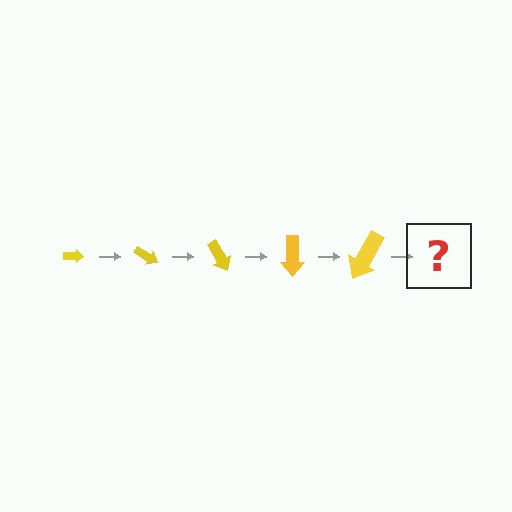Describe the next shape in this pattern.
It should be an arrow, larger than the previous one and rotated 150 degrees from the start.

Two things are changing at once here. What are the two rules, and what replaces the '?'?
The two rules are that the arrow grows larger each step and it rotates 30 degrees each step. The '?' should be an arrow, larger than the previous one and rotated 150 degrees from the start.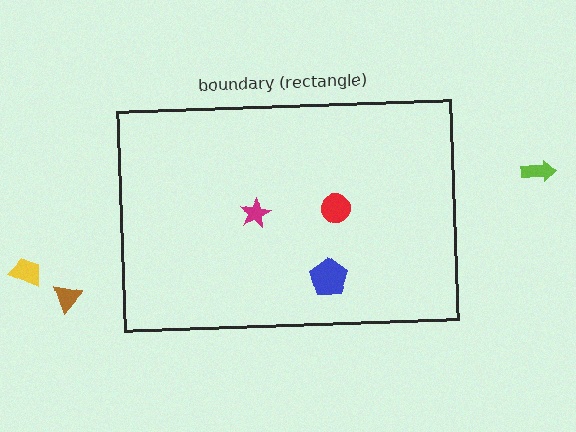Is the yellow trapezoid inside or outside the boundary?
Outside.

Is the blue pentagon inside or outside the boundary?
Inside.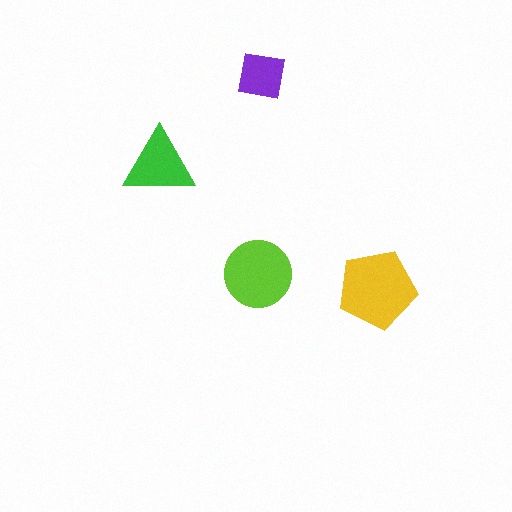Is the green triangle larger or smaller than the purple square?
Larger.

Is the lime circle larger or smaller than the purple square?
Larger.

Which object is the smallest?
The purple square.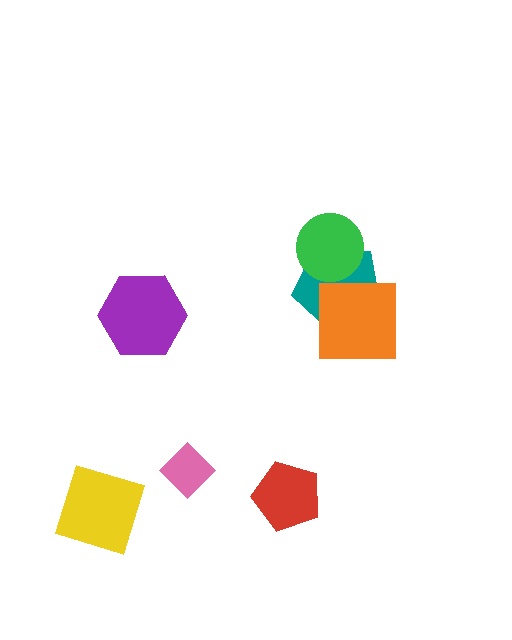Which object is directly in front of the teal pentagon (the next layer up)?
The orange square is directly in front of the teal pentagon.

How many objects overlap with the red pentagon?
0 objects overlap with the red pentagon.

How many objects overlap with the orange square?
1 object overlaps with the orange square.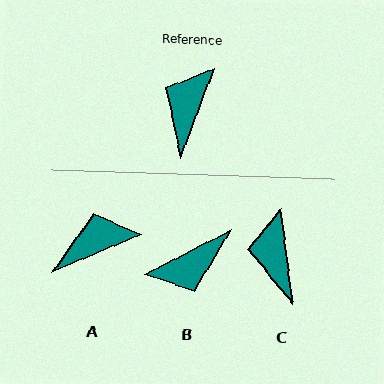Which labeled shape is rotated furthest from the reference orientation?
B, about 137 degrees away.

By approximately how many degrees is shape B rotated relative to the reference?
Approximately 137 degrees counter-clockwise.